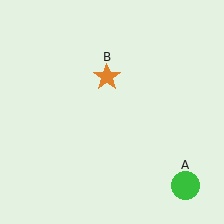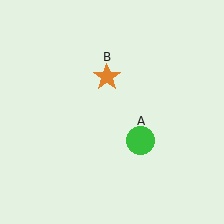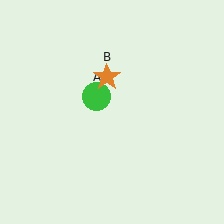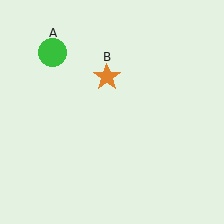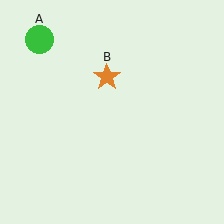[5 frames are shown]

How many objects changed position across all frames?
1 object changed position: green circle (object A).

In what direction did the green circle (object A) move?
The green circle (object A) moved up and to the left.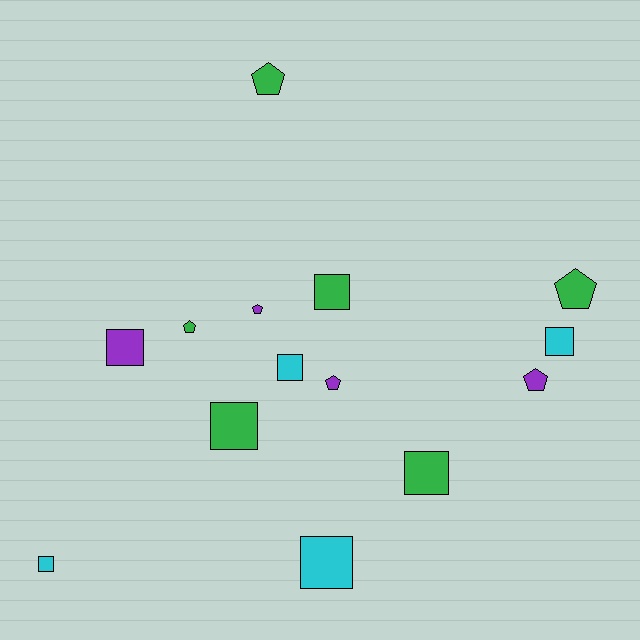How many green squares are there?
There are 3 green squares.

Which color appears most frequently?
Green, with 6 objects.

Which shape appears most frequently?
Square, with 8 objects.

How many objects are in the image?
There are 14 objects.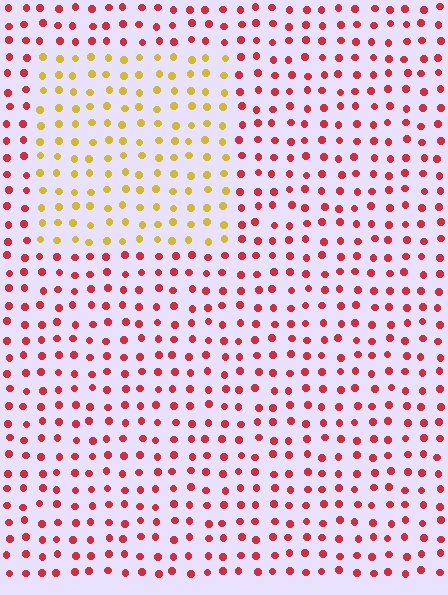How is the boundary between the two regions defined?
The boundary is defined purely by a slight shift in hue (about 58 degrees). Spacing, size, and orientation are identical on both sides.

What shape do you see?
I see a rectangle.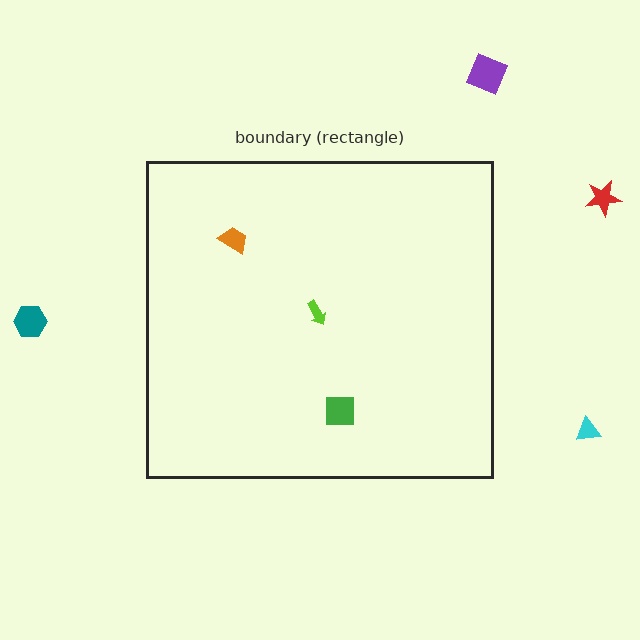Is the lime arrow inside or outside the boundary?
Inside.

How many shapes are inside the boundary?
3 inside, 4 outside.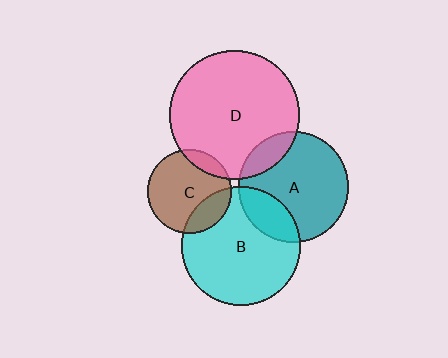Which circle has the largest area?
Circle D (pink).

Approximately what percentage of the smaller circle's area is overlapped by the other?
Approximately 10%.